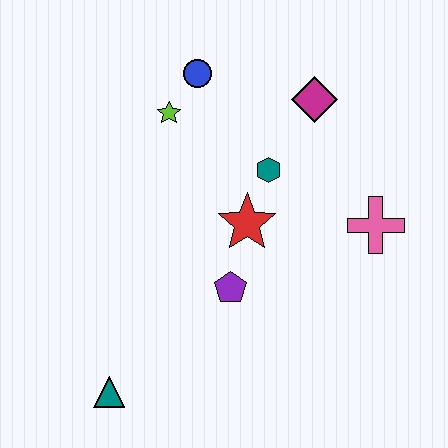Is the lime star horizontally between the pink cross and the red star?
No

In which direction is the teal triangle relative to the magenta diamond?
The teal triangle is below the magenta diamond.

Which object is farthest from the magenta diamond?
The teal triangle is farthest from the magenta diamond.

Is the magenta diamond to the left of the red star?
No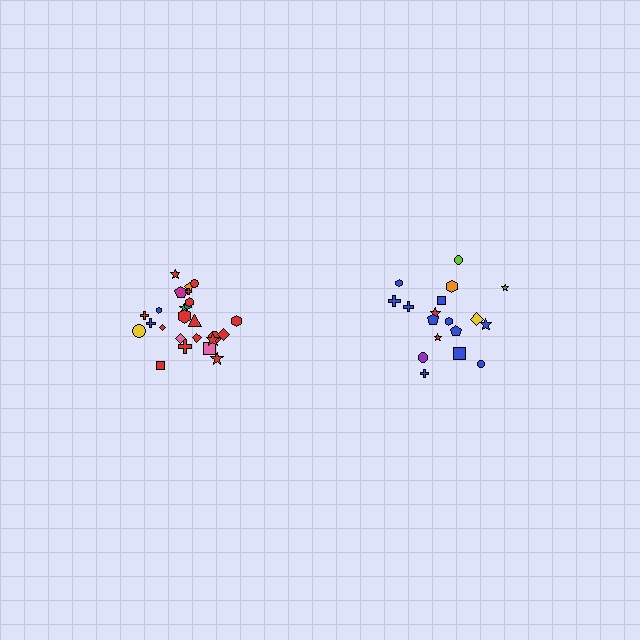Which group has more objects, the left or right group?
The left group.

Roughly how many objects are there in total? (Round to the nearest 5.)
Roughly 45 objects in total.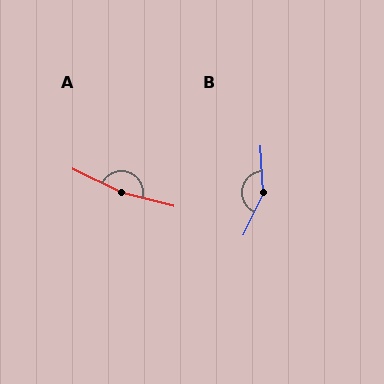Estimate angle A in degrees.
Approximately 168 degrees.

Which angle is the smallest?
B, at approximately 151 degrees.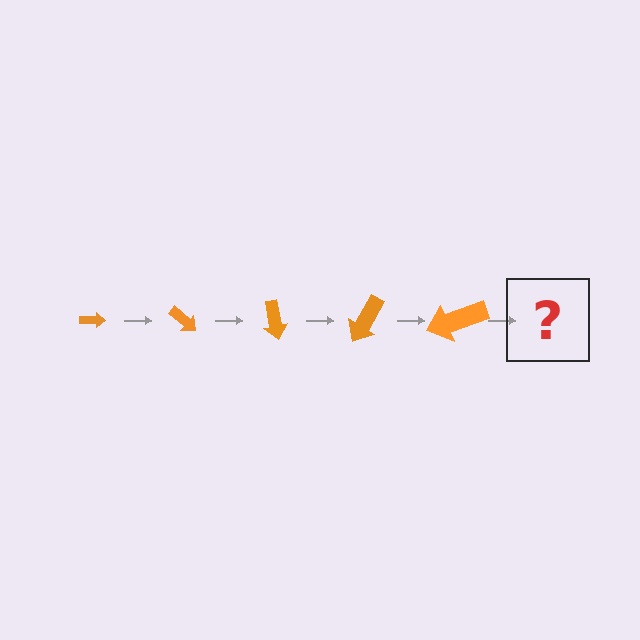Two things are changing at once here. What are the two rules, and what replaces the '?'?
The two rules are that the arrow grows larger each step and it rotates 40 degrees each step. The '?' should be an arrow, larger than the previous one and rotated 200 degrees from the start.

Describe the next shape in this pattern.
It should be an arrow, larger than the previous one and rotated 200 degrees from the start.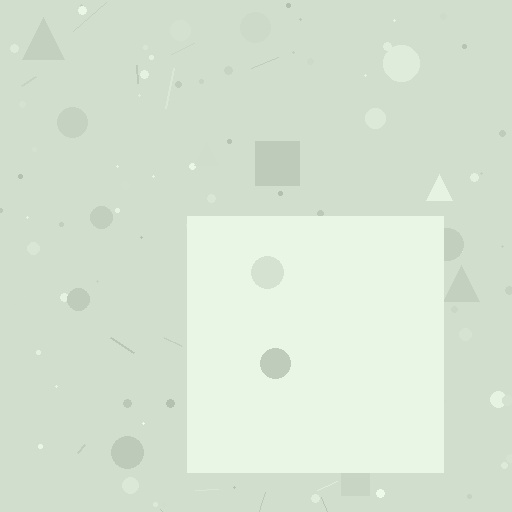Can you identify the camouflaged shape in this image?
The camouflaged shape is a square.